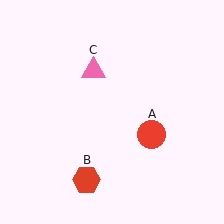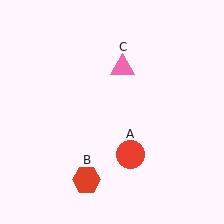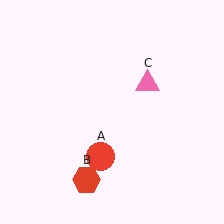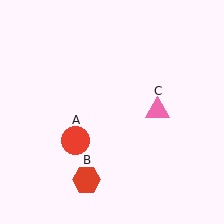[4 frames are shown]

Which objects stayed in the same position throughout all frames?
Red hexagon (object B) remained stationary.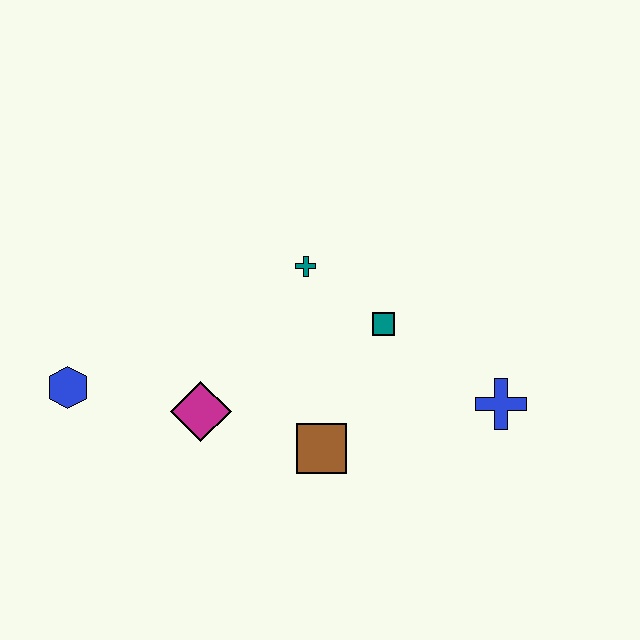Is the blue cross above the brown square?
Yes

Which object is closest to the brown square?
The magenta diamond is closest to the brown square.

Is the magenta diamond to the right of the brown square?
No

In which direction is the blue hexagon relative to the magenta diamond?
The blue hexagon is to the left of the magenta diamond.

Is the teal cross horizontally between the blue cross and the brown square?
No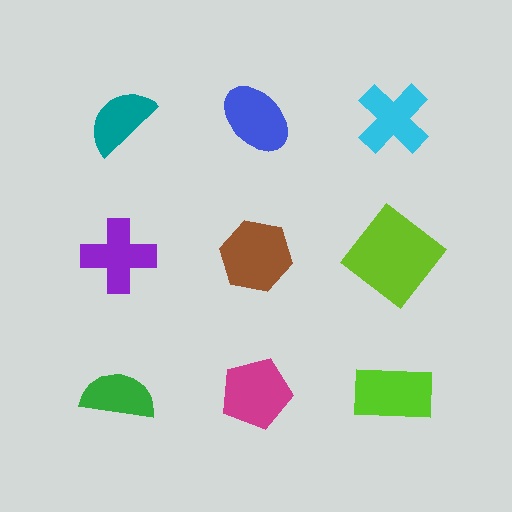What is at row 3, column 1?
A green semicircle.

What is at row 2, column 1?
A purple cross.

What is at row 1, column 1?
A teal semicircle.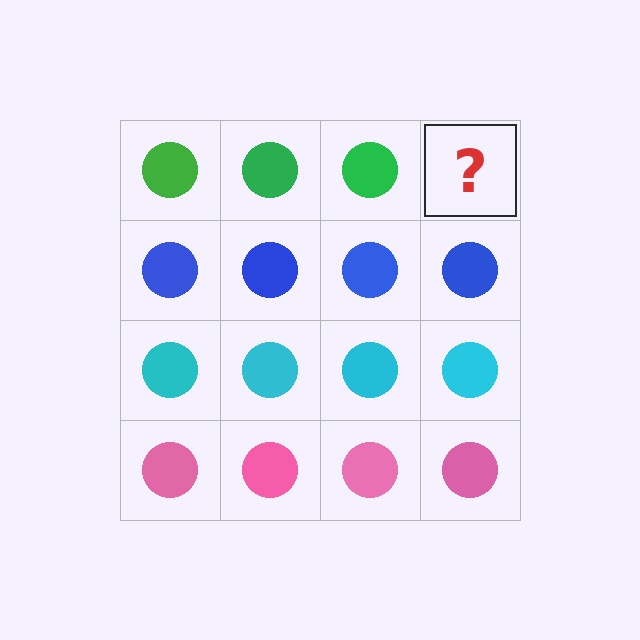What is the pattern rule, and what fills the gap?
The rule is that each row has a consistent color. The gap should be filled with a green circle.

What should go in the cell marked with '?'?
The missing cell should contain a green circle.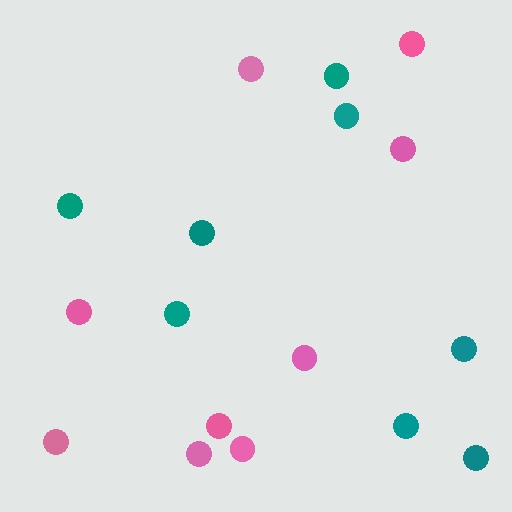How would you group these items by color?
There are 2 groups: one group of pink circles (9) and one group of teal circles (8).